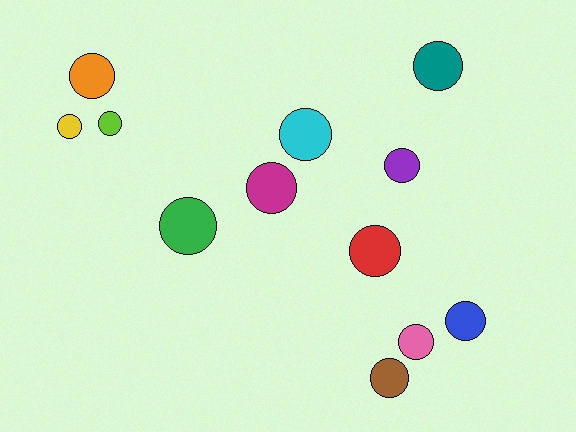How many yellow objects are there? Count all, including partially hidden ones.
There is 1 yellow object.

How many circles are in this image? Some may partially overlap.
There are 12 circles.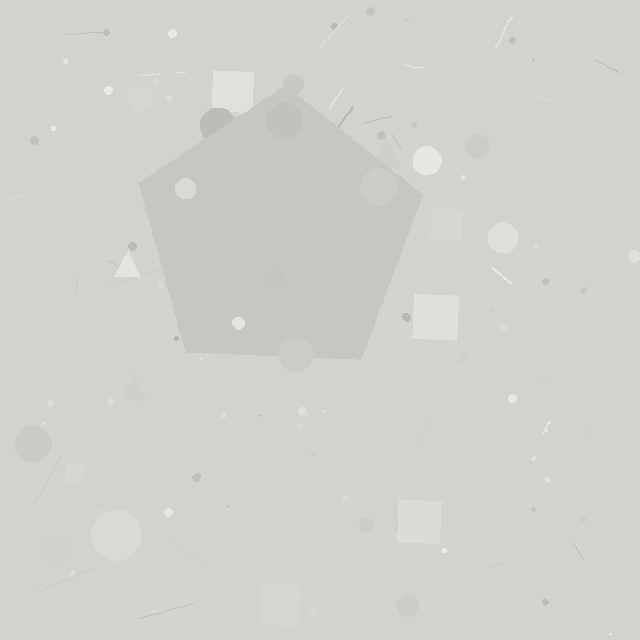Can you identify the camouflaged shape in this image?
The camouflaged shape is a pentagon.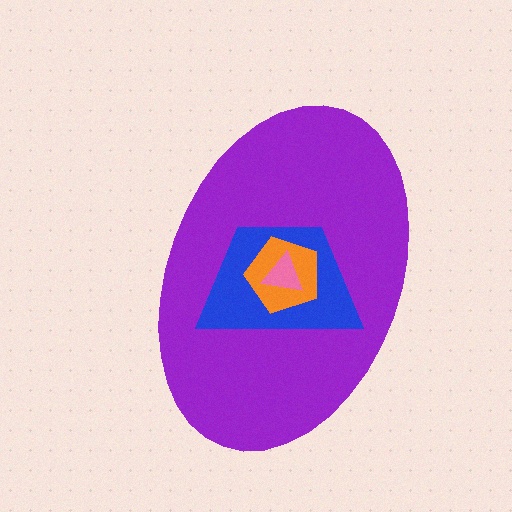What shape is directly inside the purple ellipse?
The blue trapezoid.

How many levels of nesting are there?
4.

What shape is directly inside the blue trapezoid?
The orange pentagon.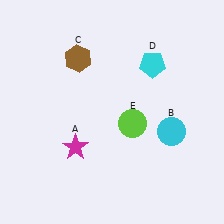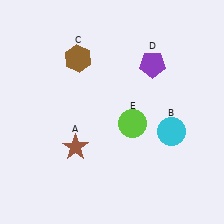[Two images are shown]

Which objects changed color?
A changed from magenta to brown. D changed from cyan to purple.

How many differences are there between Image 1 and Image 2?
There are 2 differences between the two images.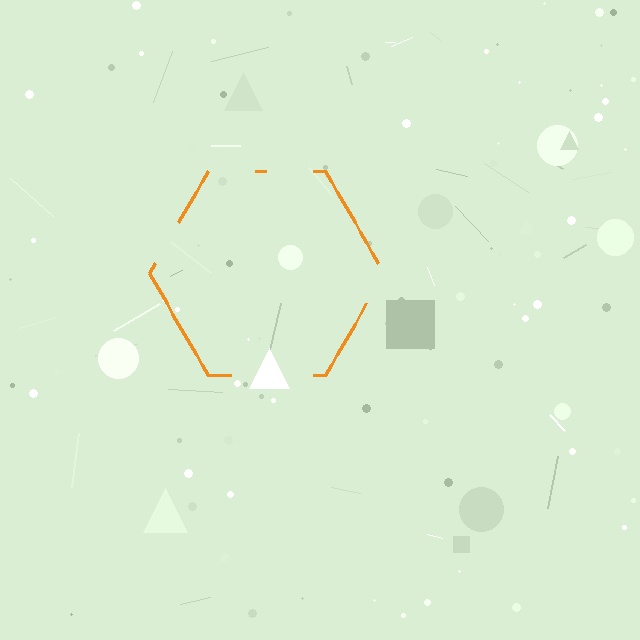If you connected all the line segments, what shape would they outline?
They would outline a hexagon.